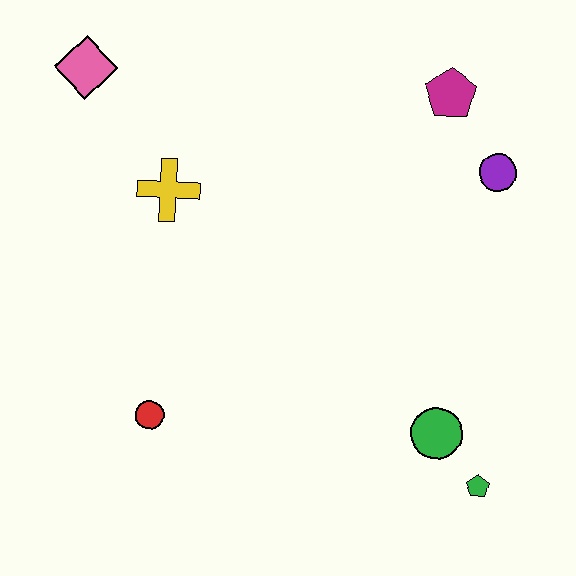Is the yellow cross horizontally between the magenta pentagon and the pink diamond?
Yes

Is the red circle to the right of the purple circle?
No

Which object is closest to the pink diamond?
The yellow cross is closest to the pink diamond.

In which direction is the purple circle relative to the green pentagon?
The purple circle is above the green pentagon.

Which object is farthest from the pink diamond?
The green pentagon is farthest from the pink diamond.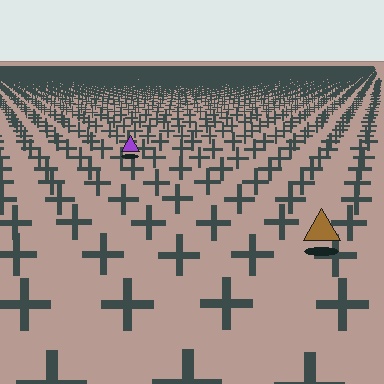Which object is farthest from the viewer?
The purple triangle is farthest from the viewer. It appears smaller and the ground texture around it is denser.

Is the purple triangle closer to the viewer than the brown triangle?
No. The brown triangle is closer — you can tell from the texture gradient: the ground texture is coarser near it.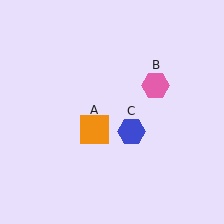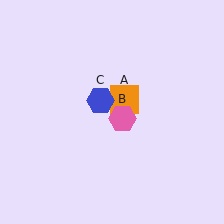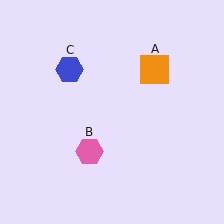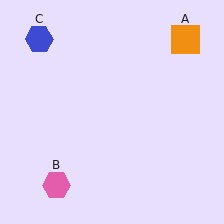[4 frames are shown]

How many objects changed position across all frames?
3 objects changed position: orange square (object A), pink hexagon (object B), blue hexagon (object C).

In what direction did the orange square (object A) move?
The orange square (object A) moved up and to the right.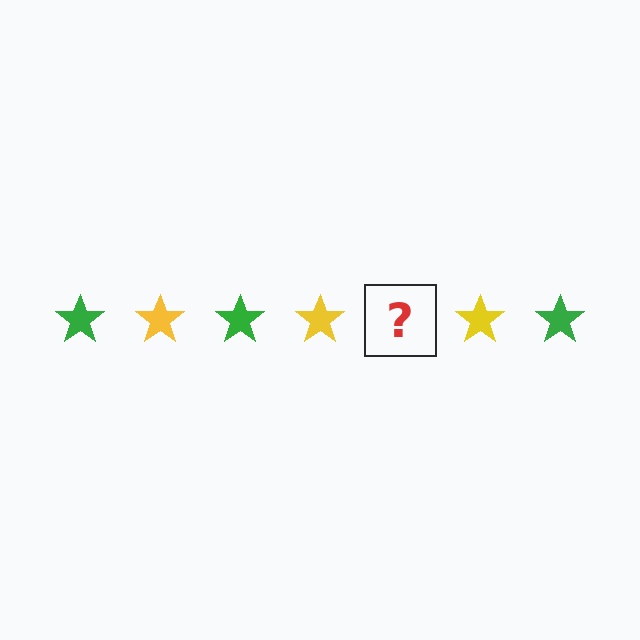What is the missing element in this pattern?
The missing element is a green star.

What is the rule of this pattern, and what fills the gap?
The rule is that the pattern cycles through green, yellow stars. The gap should be filled with a green star.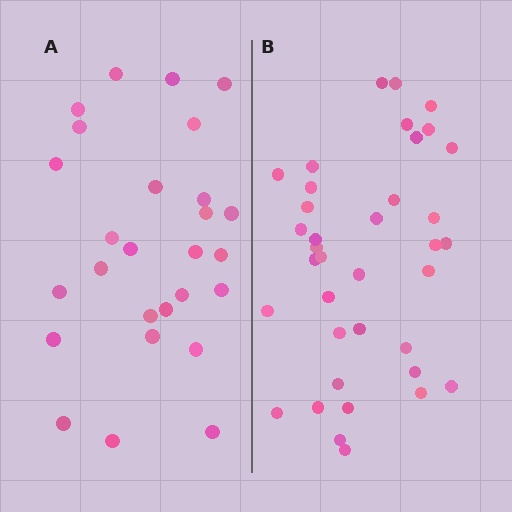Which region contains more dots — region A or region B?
Region B (the right region) has more dots.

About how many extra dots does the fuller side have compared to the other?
Region B has roughly 10 or so more dots than region A.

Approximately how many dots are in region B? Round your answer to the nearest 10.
About 40 dots. (The exact count is 37, which rounds to 40.)